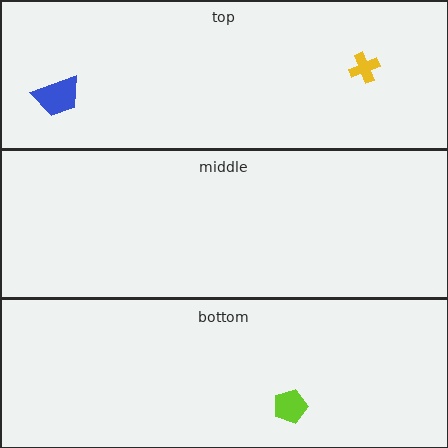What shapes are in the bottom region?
The lime pentagon.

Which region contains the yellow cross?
The top region.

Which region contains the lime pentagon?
The bottom region.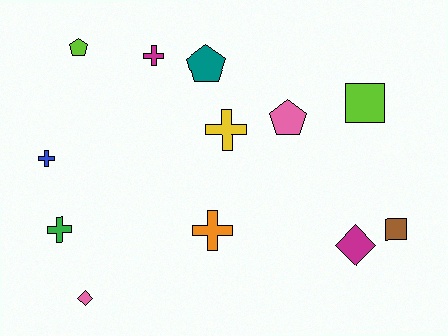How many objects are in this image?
There are 12 objects.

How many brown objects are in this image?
There is 1 brown object.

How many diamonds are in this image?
There are 2 diamonds.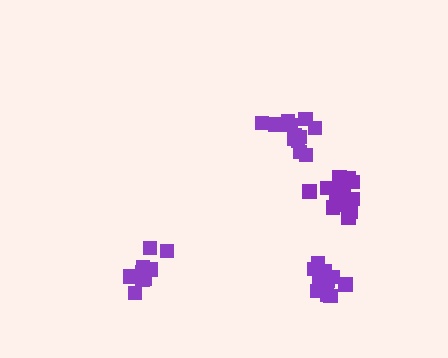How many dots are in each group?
Group 1: 12 dots, Group 2: 12 dots, Group 3: 10 dots, Group 4: 16 dots (50 total).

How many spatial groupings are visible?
There are 4 spatial groupings.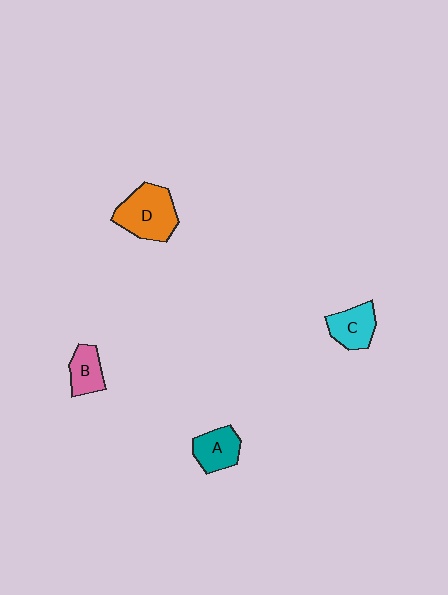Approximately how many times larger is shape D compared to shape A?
Approximately 1.6 times.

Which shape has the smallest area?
Shape B (pink).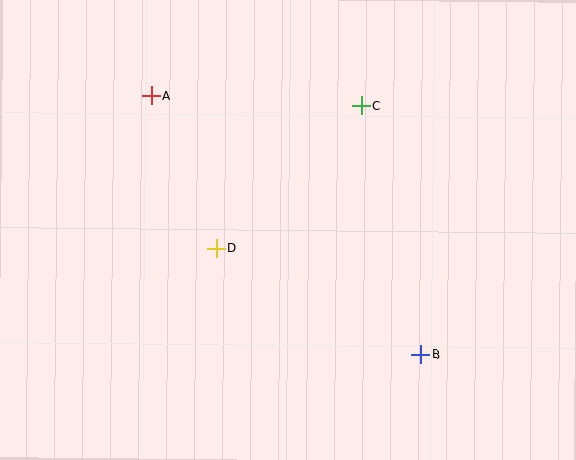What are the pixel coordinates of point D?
Point D is at (216, 248).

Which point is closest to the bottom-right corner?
Point B is closest to the bottom-right corner.